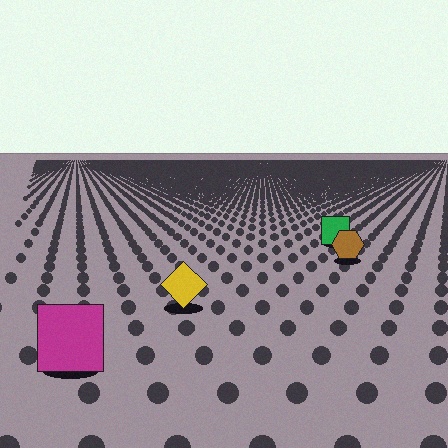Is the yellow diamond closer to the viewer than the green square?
Yes. The yellow diamond is closer — you can tell from the texture gradient: the ground texture is coarser near it.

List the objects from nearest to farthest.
From nearest to farthest: the magenta square, the yellow diamond, the brown hexagon, the green square.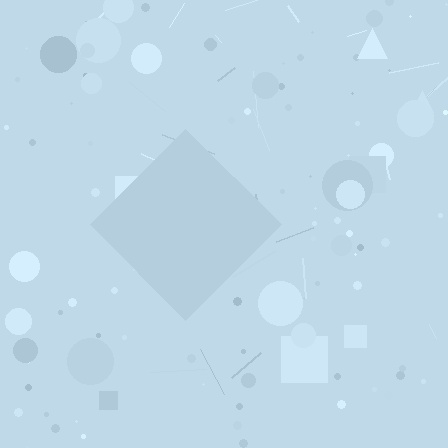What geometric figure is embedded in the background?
A diamond is embedded in the background.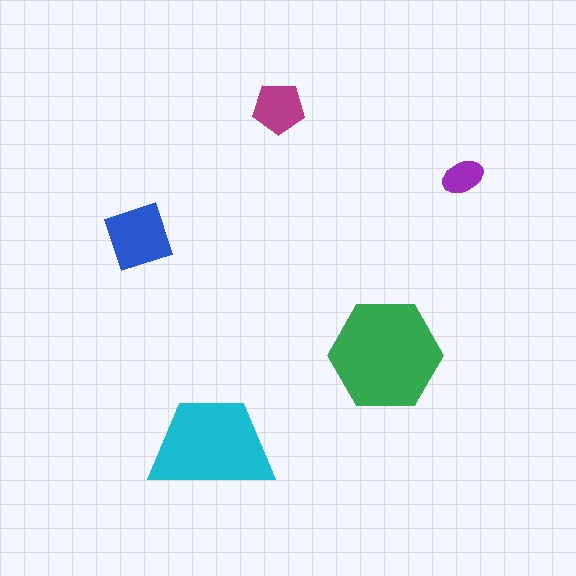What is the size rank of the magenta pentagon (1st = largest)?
4th.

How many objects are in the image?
There are 5 objects in the image.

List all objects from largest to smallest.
The green hexagon, the cyan trapezoid, the blue diamond, the magenta pentagon, the purple ellipse.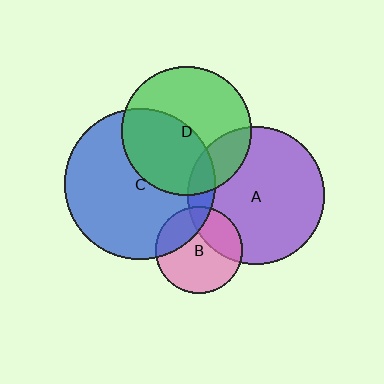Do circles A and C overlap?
Yes.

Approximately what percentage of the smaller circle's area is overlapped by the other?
Approximately 10%.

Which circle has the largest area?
Circle C (blue).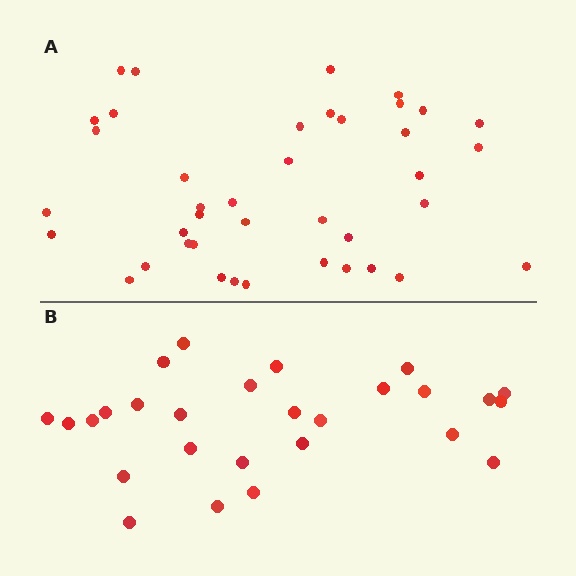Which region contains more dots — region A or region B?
Region A (the top region) has more dots.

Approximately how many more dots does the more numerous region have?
Region A has approximately 15 more dots than region B.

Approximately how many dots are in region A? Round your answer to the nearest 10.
About 40 dots.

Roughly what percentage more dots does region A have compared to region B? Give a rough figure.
About 50% more.